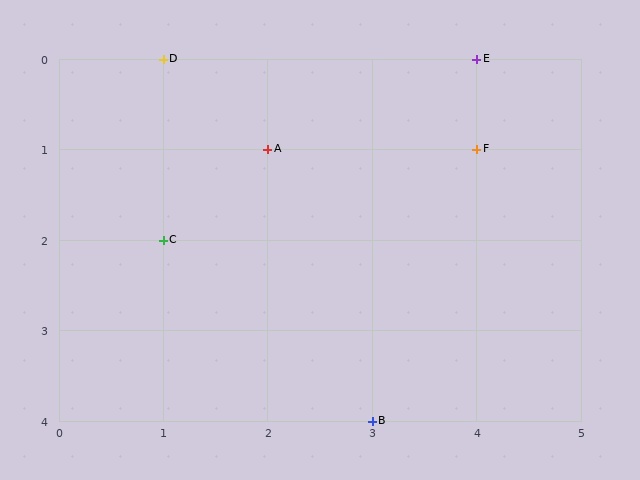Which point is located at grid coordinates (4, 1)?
Point F is at (4, 1).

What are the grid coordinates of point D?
Point D is at grid coordinates (1, 0).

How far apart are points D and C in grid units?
Points D and C are 2 rows apart.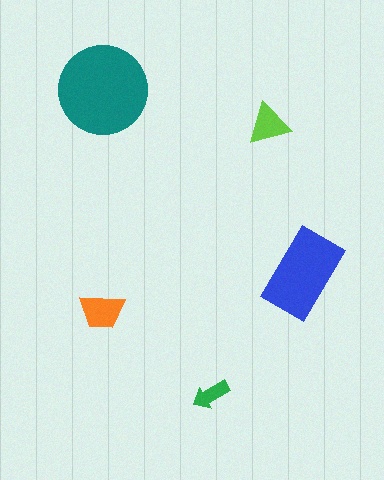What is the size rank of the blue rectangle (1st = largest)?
2nd.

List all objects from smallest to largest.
The green arrow, the lime triangle, the orange trapezoid, the blue rectangle, the teal circle.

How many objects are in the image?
There are 5 objects in the image.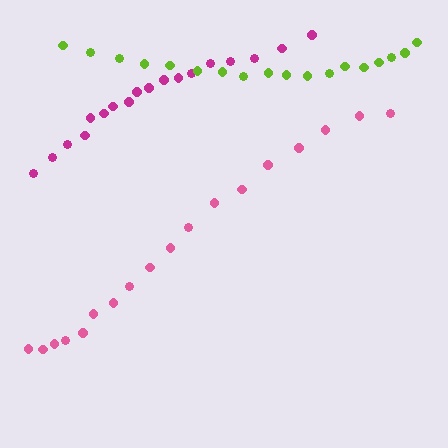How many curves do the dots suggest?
There are 3 distinct paths.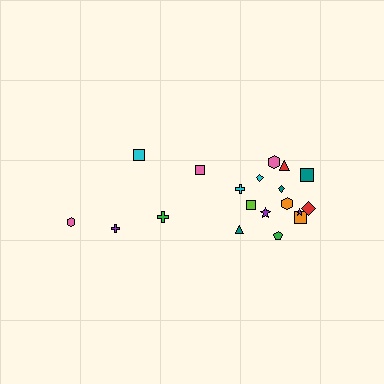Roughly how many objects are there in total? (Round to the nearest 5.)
Roughly 20 objects in total.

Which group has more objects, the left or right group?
The right group.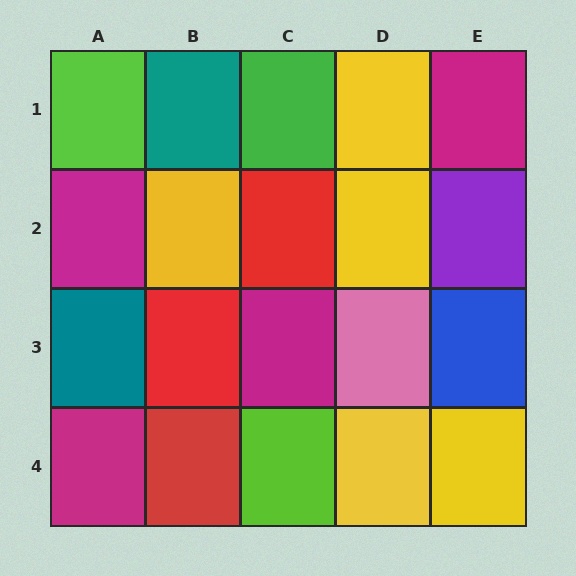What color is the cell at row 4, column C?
Lime.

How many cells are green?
1 cell is green.